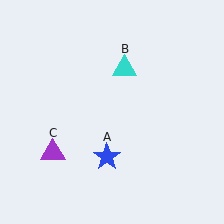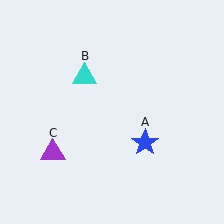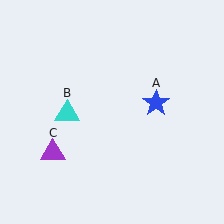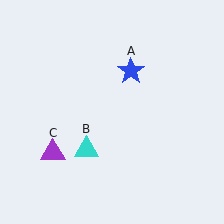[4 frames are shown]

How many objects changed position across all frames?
2 objects changed position: blue star (object A), cyan triangle (object B).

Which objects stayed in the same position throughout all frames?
Purple triangle (object C) remained stationary.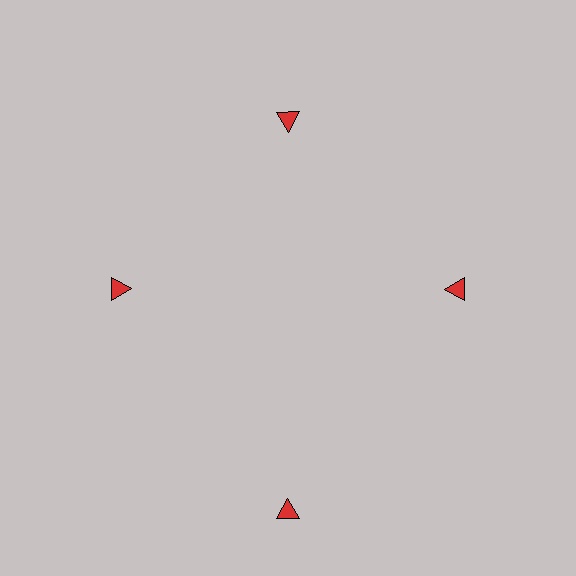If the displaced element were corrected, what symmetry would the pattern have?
It would have 4-fold rotational symmetry — the pattern would map onto itself every 90 degrees.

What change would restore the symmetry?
The symmetry would be restored by moving it inward, back onto the ring so that all 4 triangles sit at equal angles and equal distance from the center.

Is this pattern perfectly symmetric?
No. The 4 red triangles are arranged in a ring, but one element near the 6 o'clock position is pushed outward from the center, breaking the 4-fold rotational symmetry.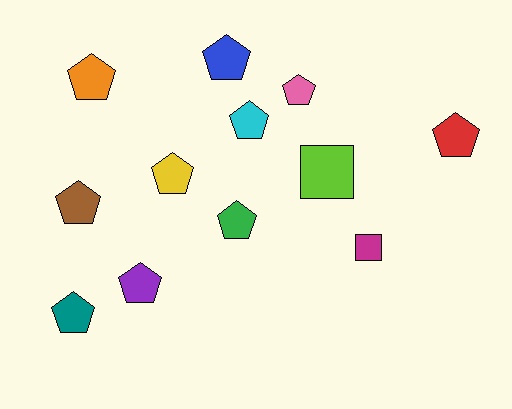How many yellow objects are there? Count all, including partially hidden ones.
There is 1 yellow object.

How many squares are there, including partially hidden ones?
There are 2 squares.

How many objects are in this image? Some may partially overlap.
There are 12 objects.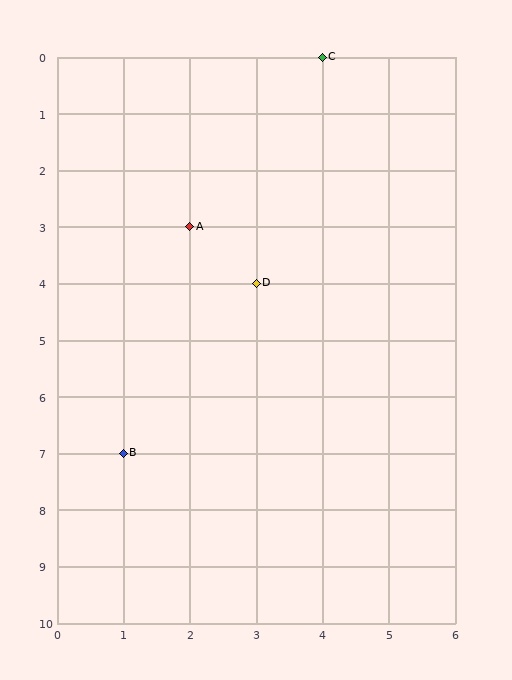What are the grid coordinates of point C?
Point C is at grid coordinates (4, 0).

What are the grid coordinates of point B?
Point B is at grid coordinates (1, 7).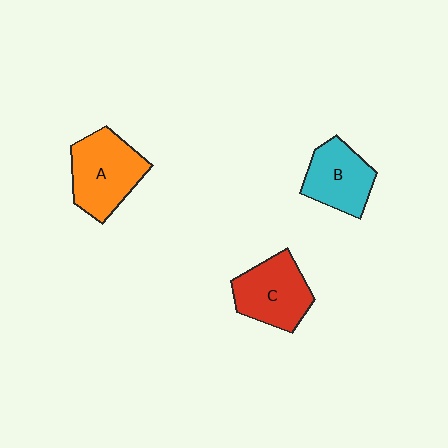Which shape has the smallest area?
Shape B (cyan).